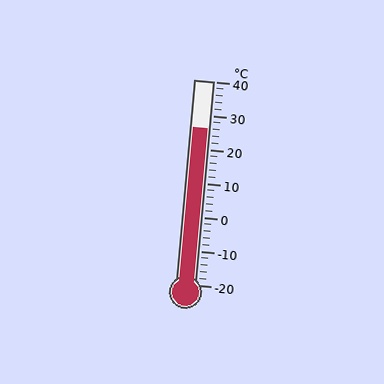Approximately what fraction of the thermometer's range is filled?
The thermometer is filled to approximately 75% of its range.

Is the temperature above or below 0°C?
The temperature is above 0°C.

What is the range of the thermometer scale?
The thermometer scale ranges from -20°C to 40°C.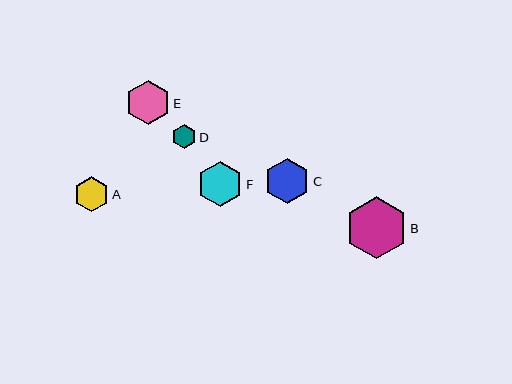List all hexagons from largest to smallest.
From largest to smallest: B, F, C, E, A, D.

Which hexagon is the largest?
Hexagon B is the largest with a size of approximately 62 pixels.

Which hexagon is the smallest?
Hexagon D is the smallest with a size of approximately 24 pixels.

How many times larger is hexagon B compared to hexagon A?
Hexagon B is approximately 1.8 times the size of hexagon A.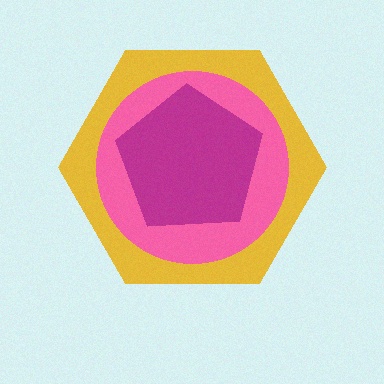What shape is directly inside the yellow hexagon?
The pink circle.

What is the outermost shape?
The yellow hexagon.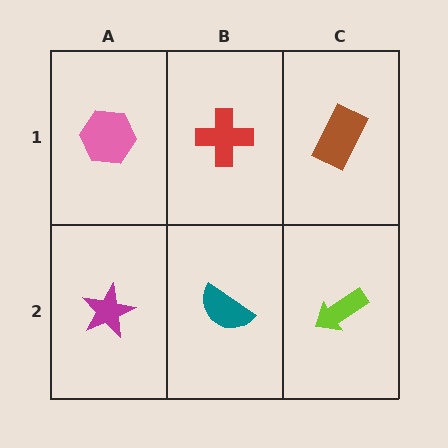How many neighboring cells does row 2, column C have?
2.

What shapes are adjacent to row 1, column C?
A lime arrow (row 2, column C), a red cross (row 1, column B).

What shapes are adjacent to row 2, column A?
A pink hexagon (row 1, column A), a teal semicircle (row 2, column B).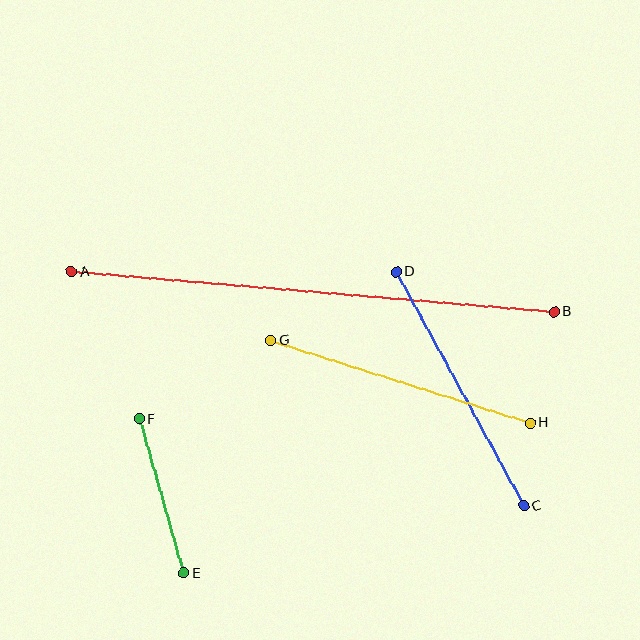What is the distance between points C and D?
The distance is approximately 267 pixels.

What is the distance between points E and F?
The distance is approximately 160 pixels.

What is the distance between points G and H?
The distance is approximately 273 pixels.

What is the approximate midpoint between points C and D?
The midpoint is at approximately (460, 389) pixels.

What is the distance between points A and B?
The distance is approximately 485 pixels.